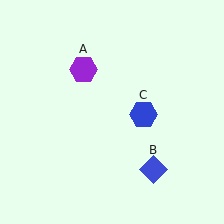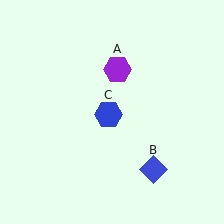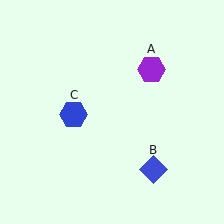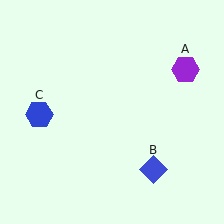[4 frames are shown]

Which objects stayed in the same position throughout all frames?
Blue diamond (object B) remained stationary.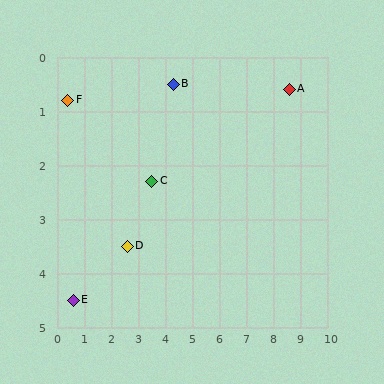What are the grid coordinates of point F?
Point F is at approximately (0.4, 0.8).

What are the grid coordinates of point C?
Point C is at approximately (3.5, 2.3).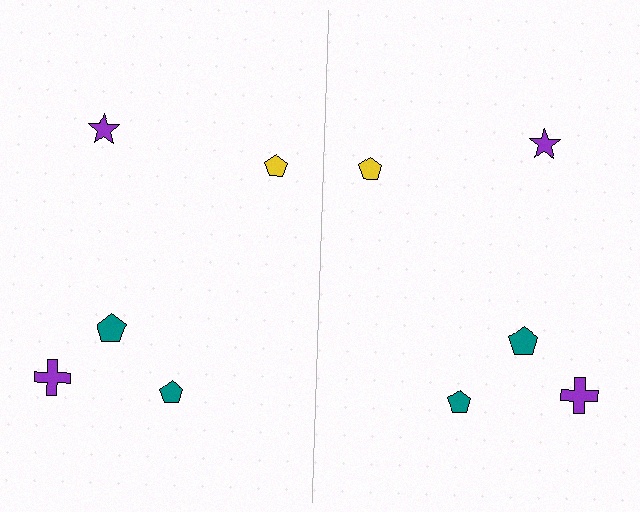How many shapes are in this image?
There are 10 shapes in this image.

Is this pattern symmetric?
Yes, this pattern has bilateral (reflection) symmetry.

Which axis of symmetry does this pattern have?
The pattern has a vertical axis of symmetry running through the center of the image.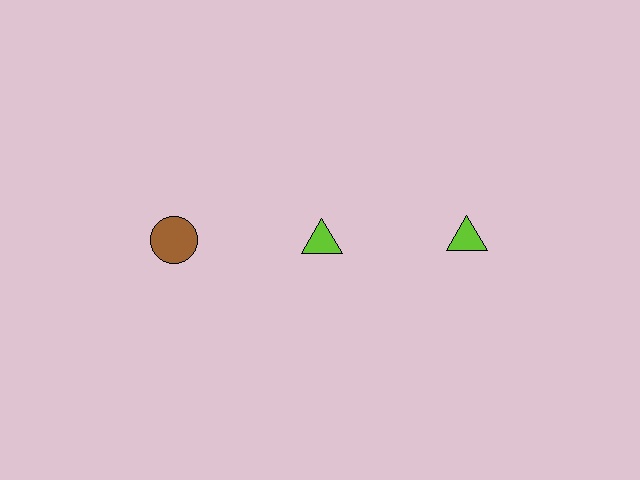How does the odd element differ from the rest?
It differs in both color (brown instead of lime) and shape (circle instead of triangle).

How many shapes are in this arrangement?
There are 3 shapes arranged in a grid pattern.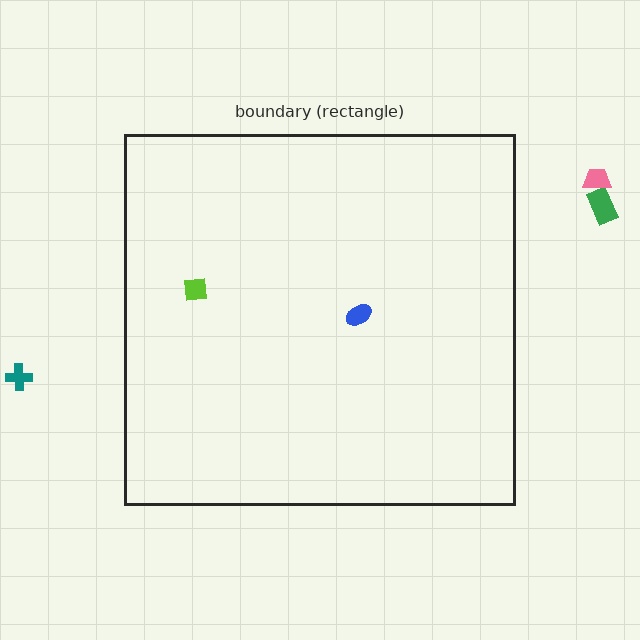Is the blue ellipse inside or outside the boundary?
Inside.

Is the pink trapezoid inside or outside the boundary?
Outside.